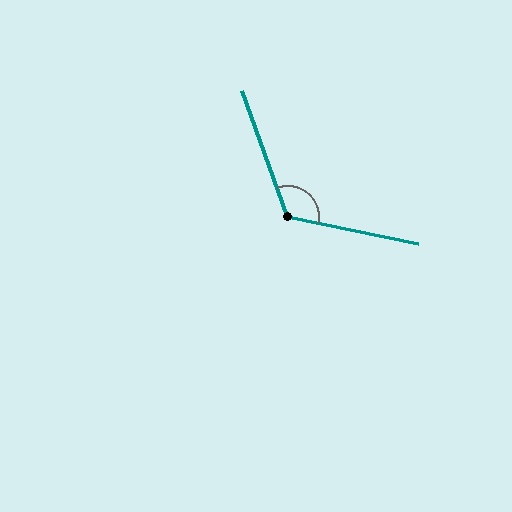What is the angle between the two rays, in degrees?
Approximately 121 degrees.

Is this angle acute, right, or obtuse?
It is obtuse.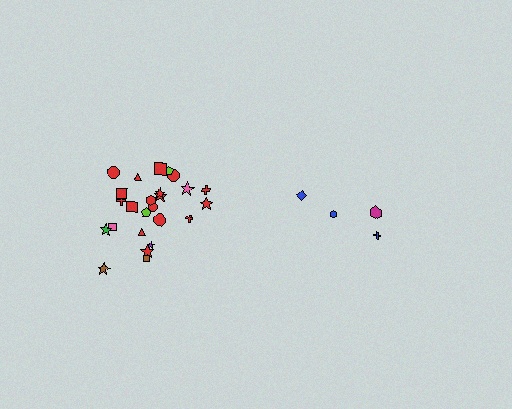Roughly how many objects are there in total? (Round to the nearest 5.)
Roughly 30 objects in total.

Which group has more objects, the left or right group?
The left group.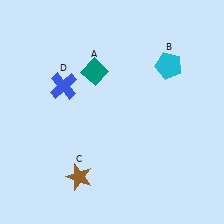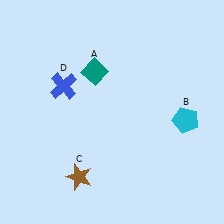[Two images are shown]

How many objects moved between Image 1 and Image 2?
1 object moved between the two images.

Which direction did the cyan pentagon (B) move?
The cyan pentagon (B) moved down.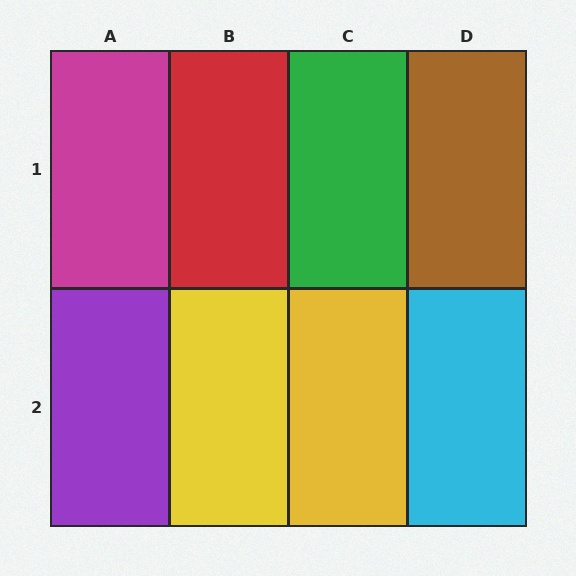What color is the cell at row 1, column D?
Brown.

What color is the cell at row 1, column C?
Green.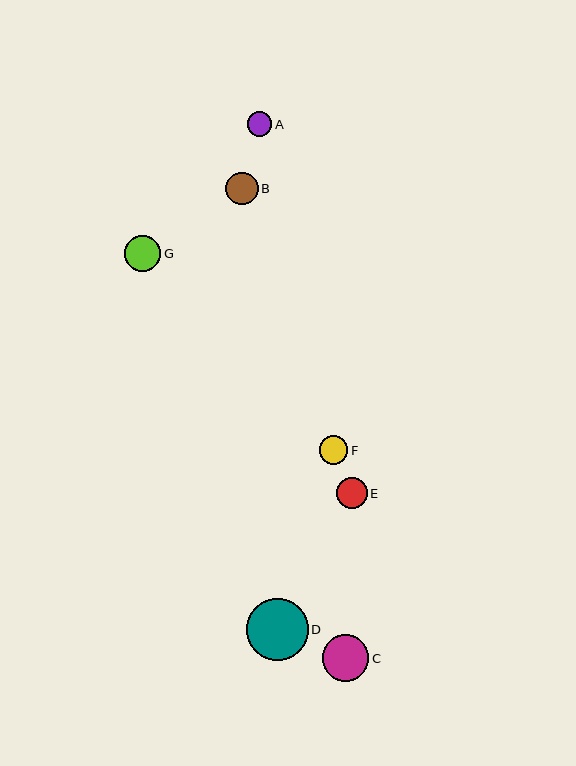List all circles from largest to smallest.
From largest to smallest: D, C, G, B, E, F, A.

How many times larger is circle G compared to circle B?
Circle G is approximately 1.1 times the size of circle B.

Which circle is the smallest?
Circle A is the smallest with a size of approximately 25 pixels.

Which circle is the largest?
Circle D is the largest with a size of approximately 62 pixels.